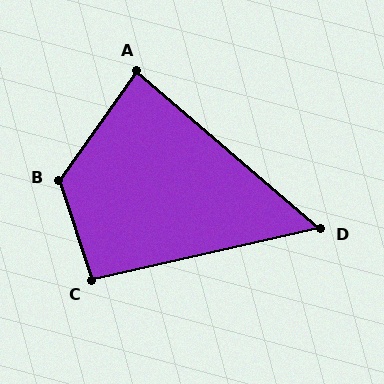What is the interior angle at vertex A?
Approximately 85 degrees (acute).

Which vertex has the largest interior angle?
B, at approximately 127 degrees.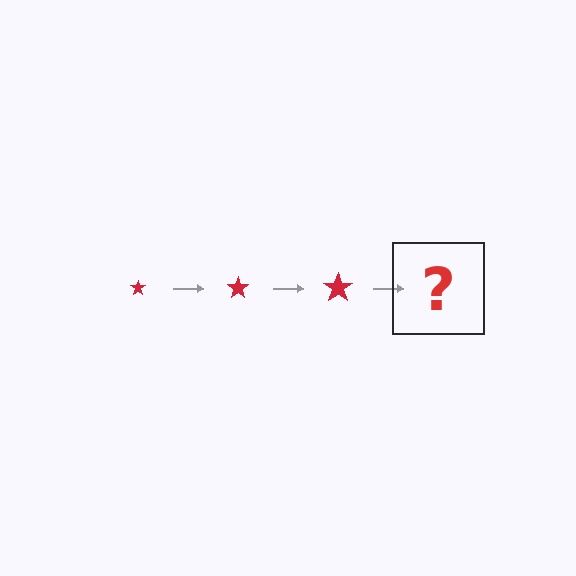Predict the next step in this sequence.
The next step is a red star, larger than the previous one.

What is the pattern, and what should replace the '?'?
The pattern is that the star gets progressively larger each step. The '?' should be a red star, larger than the previous one.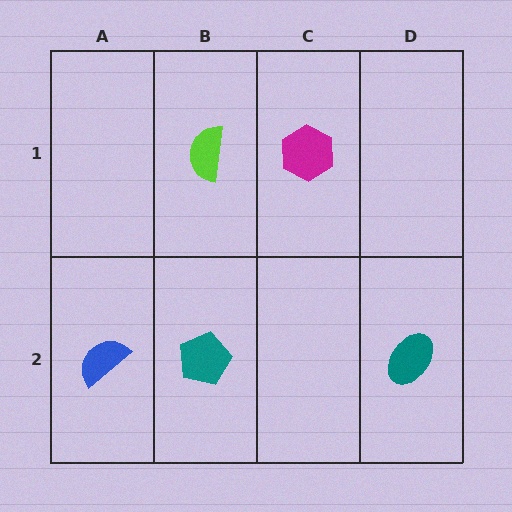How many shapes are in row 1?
2 shapes.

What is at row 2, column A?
A blue semicircle.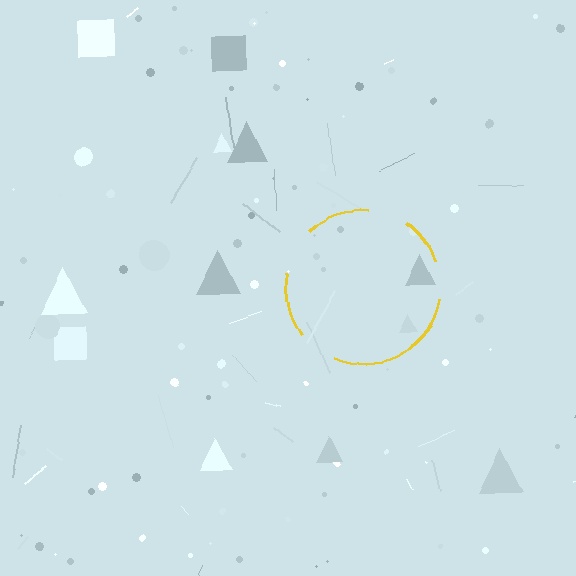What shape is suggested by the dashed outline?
The dashed outline suggests a circle.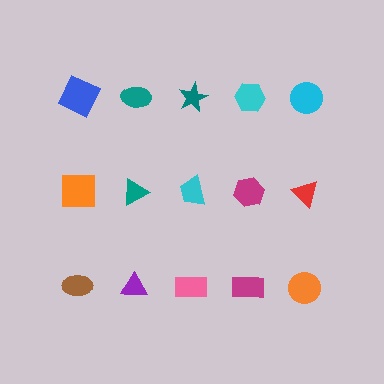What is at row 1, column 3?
A teal star.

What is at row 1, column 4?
A cyan hexagon.